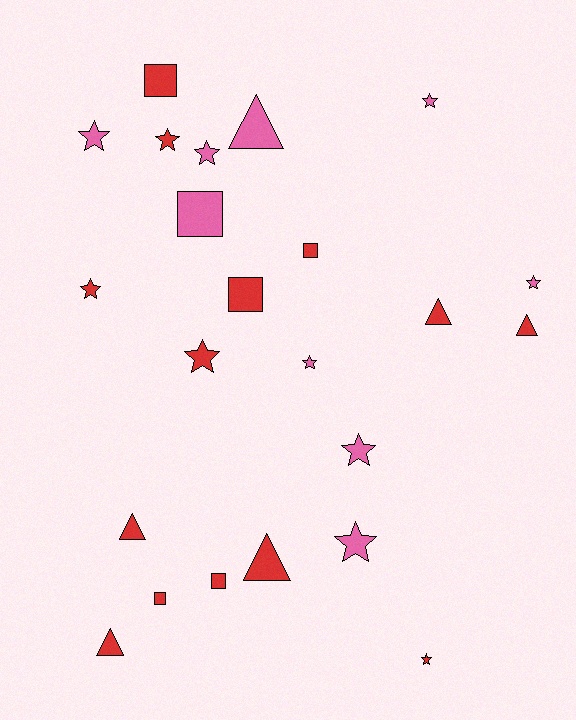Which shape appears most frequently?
Star, with 11 objects.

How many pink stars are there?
There are 7 pink stars.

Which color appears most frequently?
Red, with 14 objects.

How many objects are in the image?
There are 23 objects.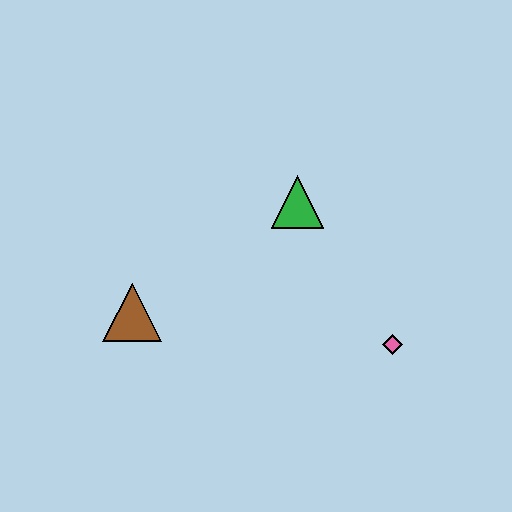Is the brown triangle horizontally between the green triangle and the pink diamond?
No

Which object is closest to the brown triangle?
The green triangle is closest to the brown triangle.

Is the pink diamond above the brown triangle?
No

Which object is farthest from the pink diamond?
The brown triangle is farthest from the pink diamond.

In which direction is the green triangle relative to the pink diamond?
The green triangle is above the pink diamond.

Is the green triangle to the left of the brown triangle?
No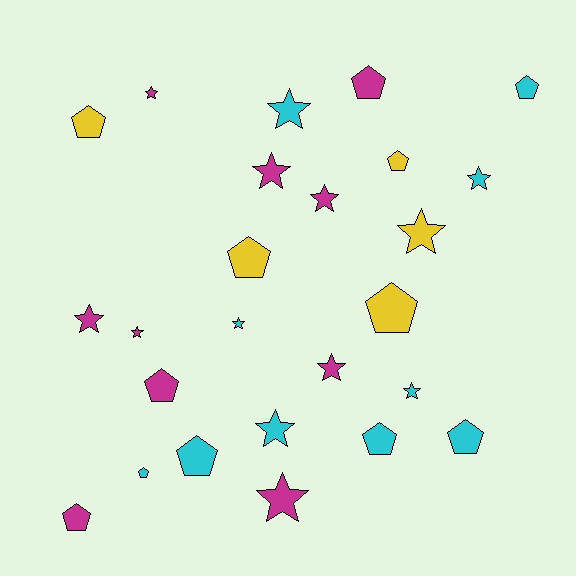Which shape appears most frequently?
Star, with 13 objects.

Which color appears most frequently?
Cyan, with 10 objects.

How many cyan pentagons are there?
There are 5 cyan pentagons.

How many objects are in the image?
There are 25 objects.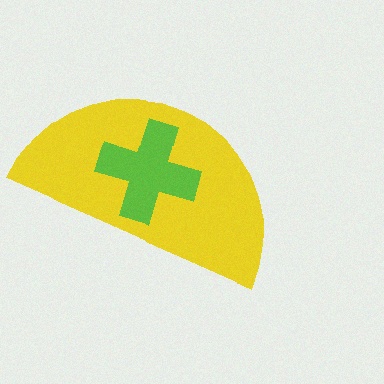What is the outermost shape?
The yellow semicircle.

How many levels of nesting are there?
2.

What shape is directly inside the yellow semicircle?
The lime cross.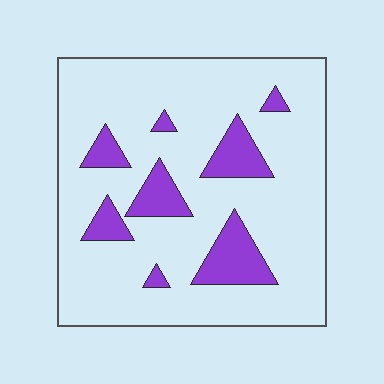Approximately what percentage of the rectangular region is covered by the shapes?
Approximately 15%.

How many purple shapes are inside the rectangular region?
8.